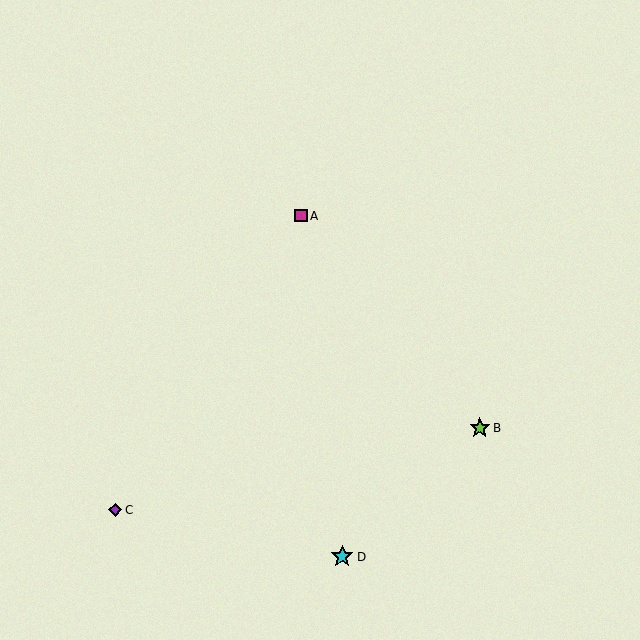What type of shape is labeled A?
Shape A is a magenta square.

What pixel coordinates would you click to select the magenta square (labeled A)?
Click at (301, 216) to select the magenta square A.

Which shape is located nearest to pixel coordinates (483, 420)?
The lime star (labeled B) at (480, 428) is nearest to that location.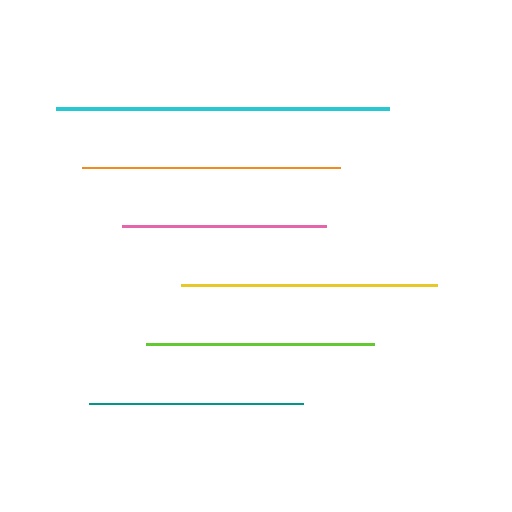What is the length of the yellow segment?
The yellow segment is approximately 256 pixels long.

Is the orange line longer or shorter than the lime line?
The orange line is longer than the lime line.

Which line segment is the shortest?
The pink line is the shortest at approximately 204 pixels.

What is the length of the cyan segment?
The cyan segment is approximately 333 pixels long.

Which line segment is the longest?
The cyan line is the longest at approximately 333 pixels.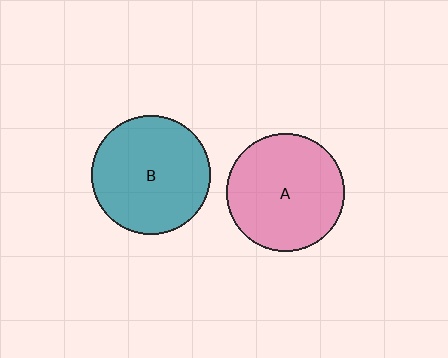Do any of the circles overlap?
No, none of the circles overlap.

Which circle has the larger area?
Circle B (teal).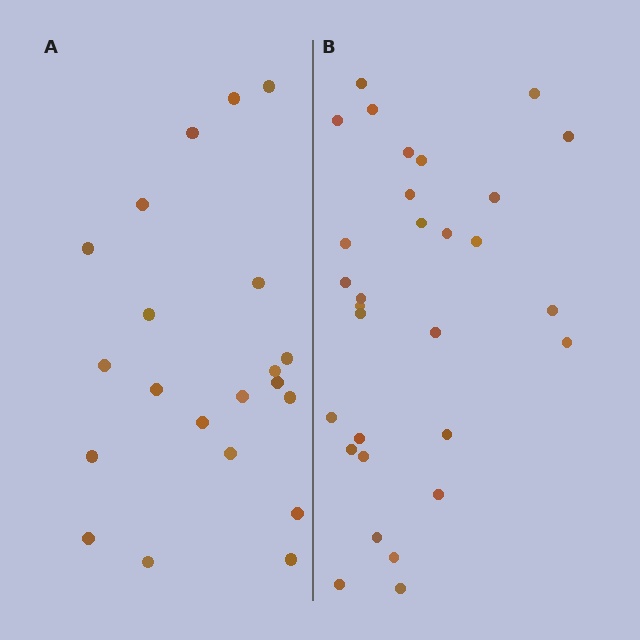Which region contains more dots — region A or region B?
Region B (the right region) has more dots.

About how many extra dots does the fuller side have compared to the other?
Region B has roughly 8 or so more dots than region A.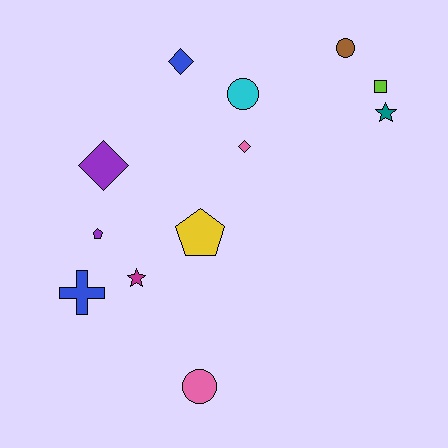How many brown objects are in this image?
There is 1 brown object.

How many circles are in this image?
There are 3 circles.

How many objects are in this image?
There are 12 objects.